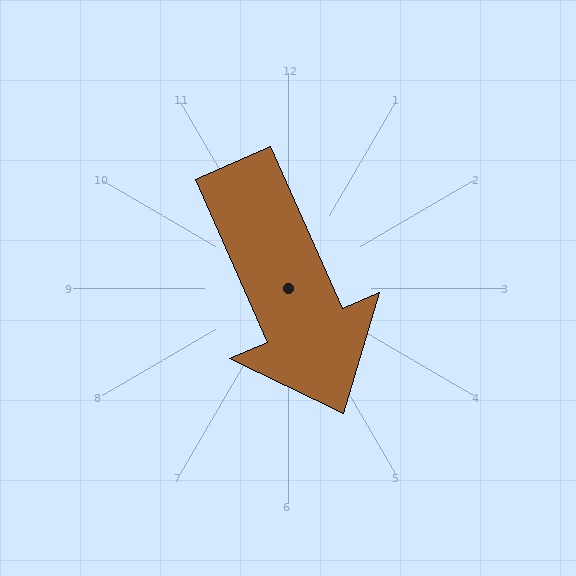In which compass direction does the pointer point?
Southeast.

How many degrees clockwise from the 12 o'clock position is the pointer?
Approximately 156 degrees.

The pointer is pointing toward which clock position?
Roughly 5 o'clock.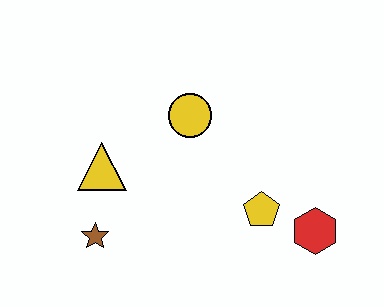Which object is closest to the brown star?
The yellow triangle is closest to the brown star.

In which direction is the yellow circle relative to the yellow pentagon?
The yellow circle is above the yellow pentagon.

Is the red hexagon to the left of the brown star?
No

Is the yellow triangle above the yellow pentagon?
Yes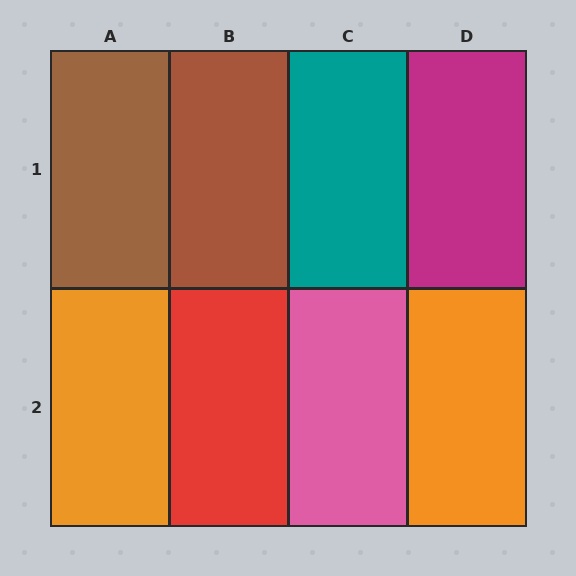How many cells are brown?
2 cells are brown.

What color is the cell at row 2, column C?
Pink.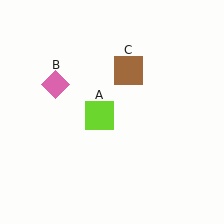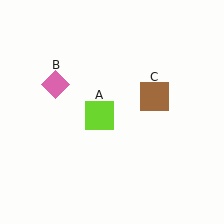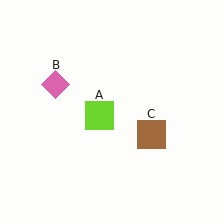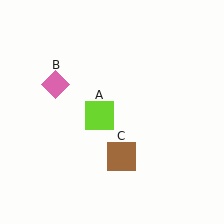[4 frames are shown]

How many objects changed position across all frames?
1 object changed position: brown square (object C).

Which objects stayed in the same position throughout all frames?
Lime square (object A) and pink diamond (object B) remained stationary.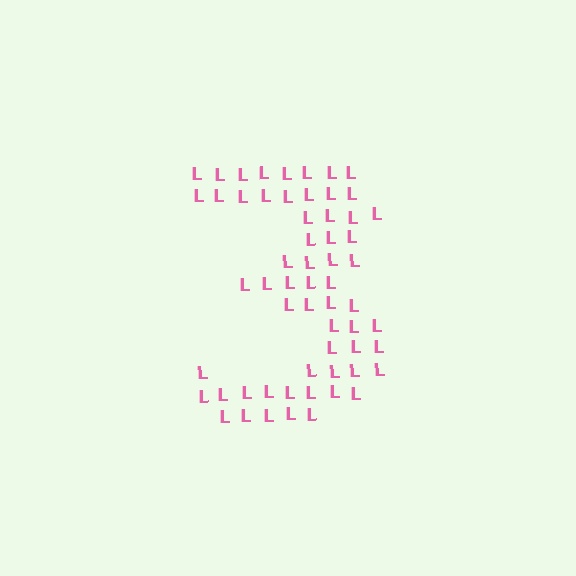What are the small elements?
The small elements are letter L's.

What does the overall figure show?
The overall figure shows the digit 3.